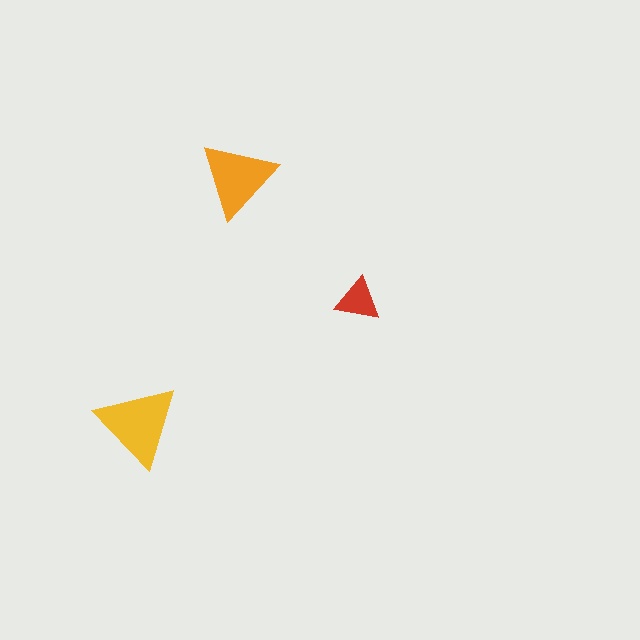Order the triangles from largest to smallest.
the yellow one, the orange one, the red one.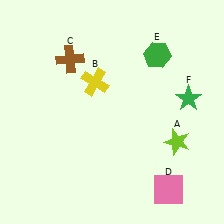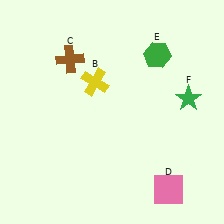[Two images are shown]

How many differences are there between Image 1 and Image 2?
There is 1 difference between the two images.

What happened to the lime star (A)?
The lime star (A) was removed in Image 2. It was in the bottom-right area of Image 1.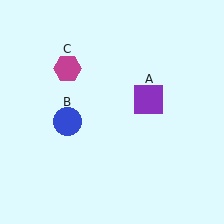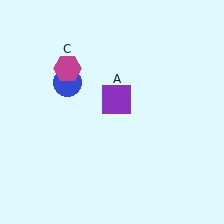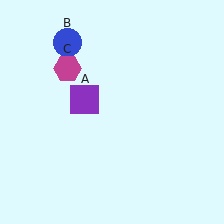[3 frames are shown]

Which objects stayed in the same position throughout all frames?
Magenta hexagon (object C) remained stationary.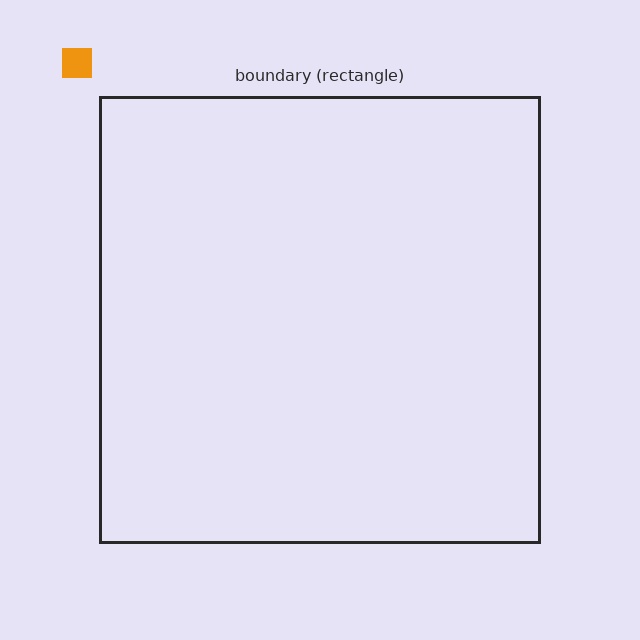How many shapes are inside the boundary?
0 inside, 1 outside.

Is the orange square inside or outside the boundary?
Outside.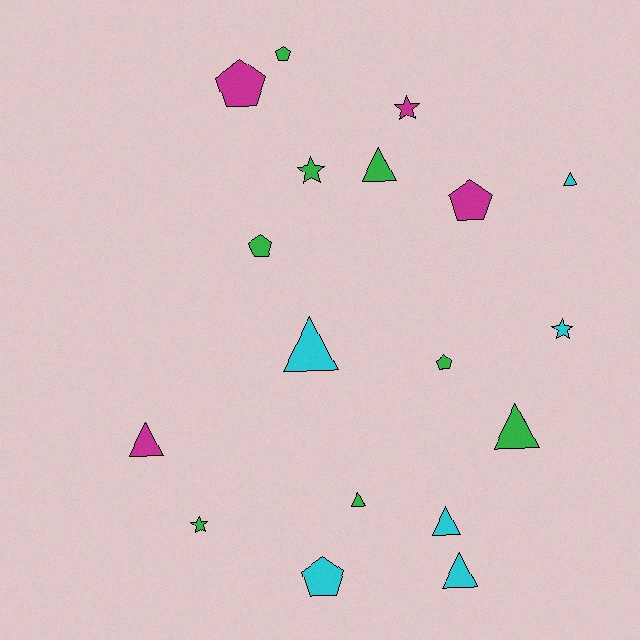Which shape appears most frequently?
Triangle, with 8 objects.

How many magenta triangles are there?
There is 1 magenta triangle.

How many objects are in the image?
There are 18 objects.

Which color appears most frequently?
Green, with 8 objects.